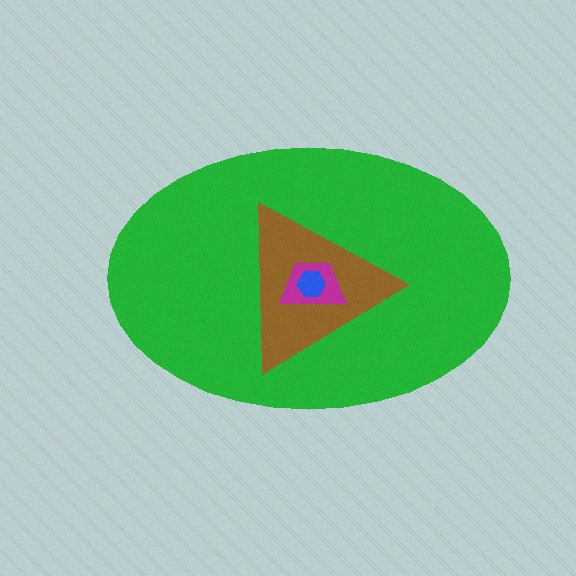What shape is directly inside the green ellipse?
The brown triangle.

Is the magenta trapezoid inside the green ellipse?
Yes.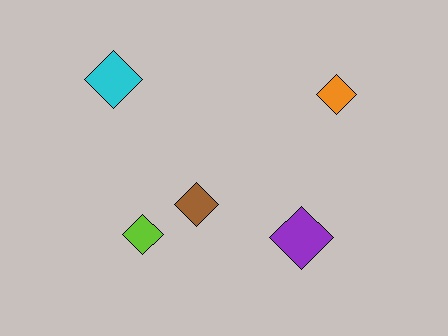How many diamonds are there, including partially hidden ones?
There are 5 diamonds.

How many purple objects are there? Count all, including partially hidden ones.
There is 1 purple object.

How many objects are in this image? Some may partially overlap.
There are 5 objects.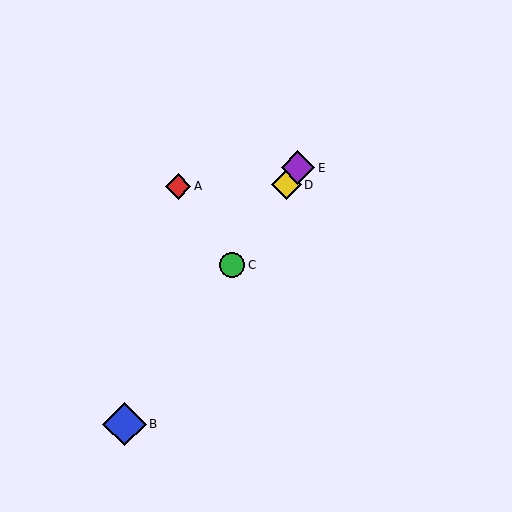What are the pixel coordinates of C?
Object C is at (232, 265).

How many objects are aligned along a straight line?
4 objects (B, C, D, E) are aligned along a straight line.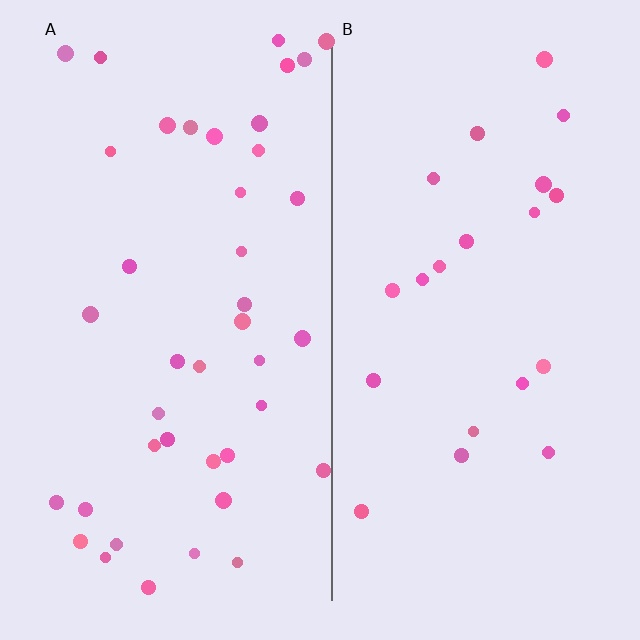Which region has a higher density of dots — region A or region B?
A (the left).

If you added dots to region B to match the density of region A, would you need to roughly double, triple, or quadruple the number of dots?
Approximately double.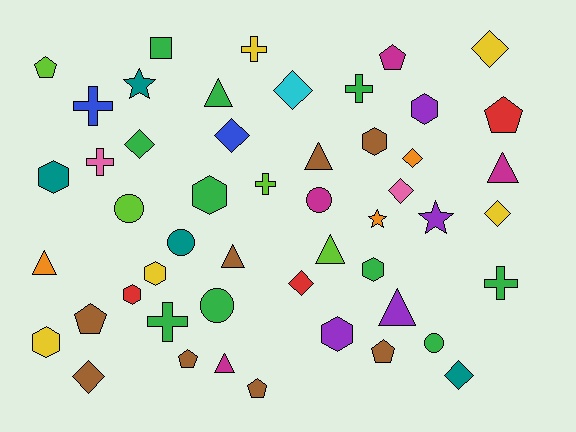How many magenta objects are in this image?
There are 4 magenta objects.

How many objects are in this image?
There are 50 objects.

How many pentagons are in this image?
There are 7 pentagons.